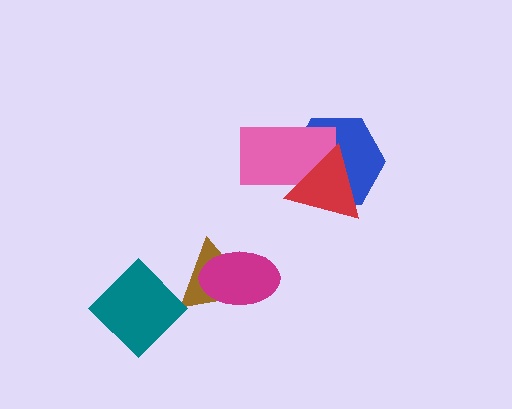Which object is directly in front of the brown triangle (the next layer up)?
The magenta ellipse is directly in front of the brown triangle.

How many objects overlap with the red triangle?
2 objects overlap with the red triangle.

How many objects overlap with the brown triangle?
2 objects overlap with the brown triangle.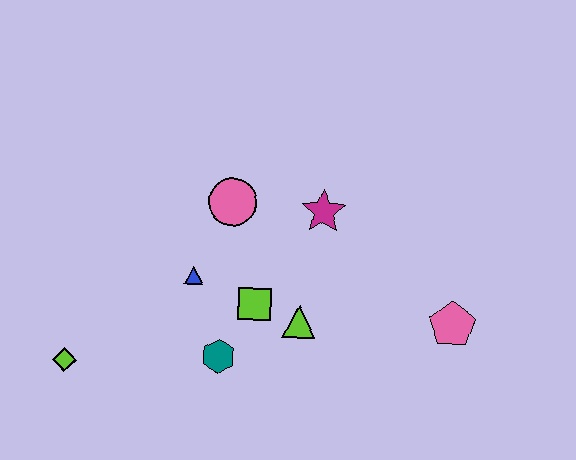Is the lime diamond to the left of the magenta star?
Yes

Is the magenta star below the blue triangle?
No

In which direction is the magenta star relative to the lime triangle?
The magenta star is above the lime triangle.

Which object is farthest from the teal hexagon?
The pink pentagon is farthest from the teal hexagon.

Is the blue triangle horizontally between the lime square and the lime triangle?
No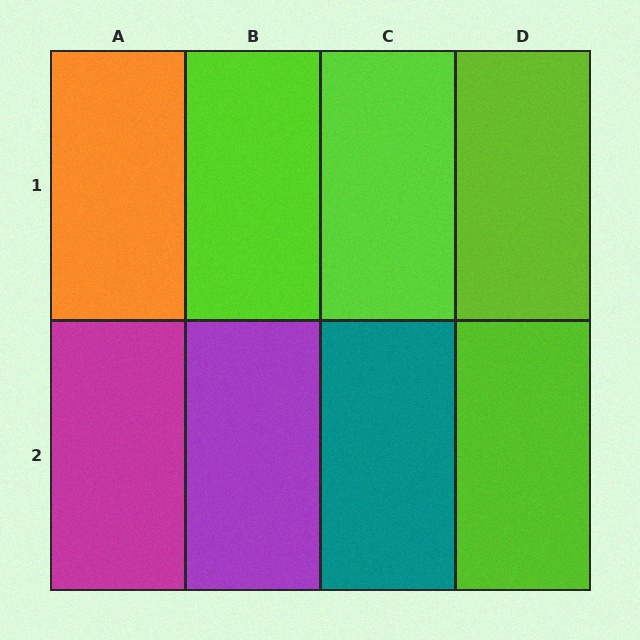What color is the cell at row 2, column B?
Purple.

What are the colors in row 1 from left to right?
Orange, lime, lime, lime.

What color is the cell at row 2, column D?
Lime.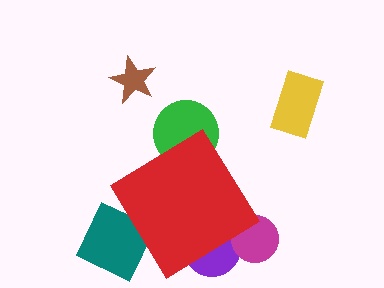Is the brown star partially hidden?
No, the brown star is fully visible.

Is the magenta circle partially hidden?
Yes, the magenta circle is partially hidden behind the red diamond.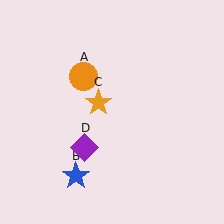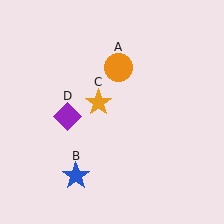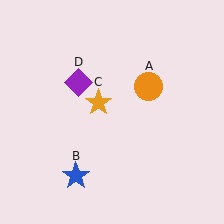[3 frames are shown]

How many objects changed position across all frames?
2 objects changed position: orange circle (object A), purple diamond (object D).